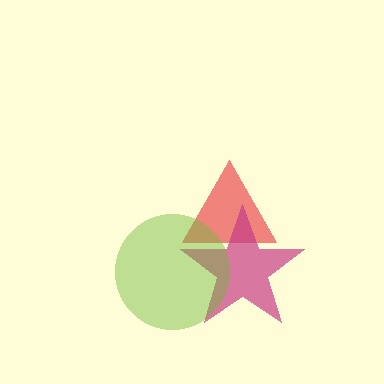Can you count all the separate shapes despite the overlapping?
Yes, there are 3 separate shapes.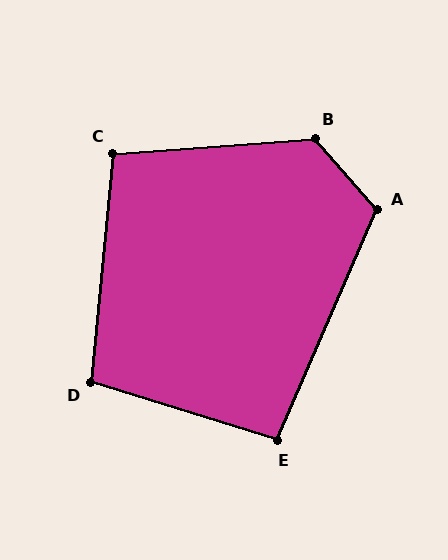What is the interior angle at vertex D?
Approximately 102 degrees (obtuse).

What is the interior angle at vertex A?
Approximately 116 degrees (obtuse).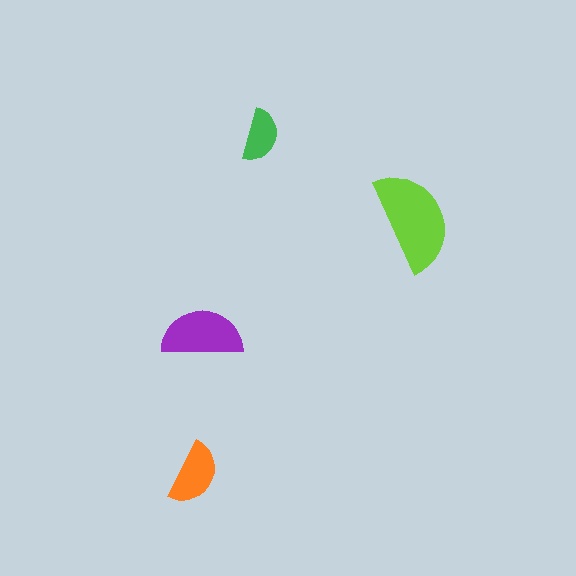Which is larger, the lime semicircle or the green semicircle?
The lime one.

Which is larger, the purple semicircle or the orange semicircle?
The purple one.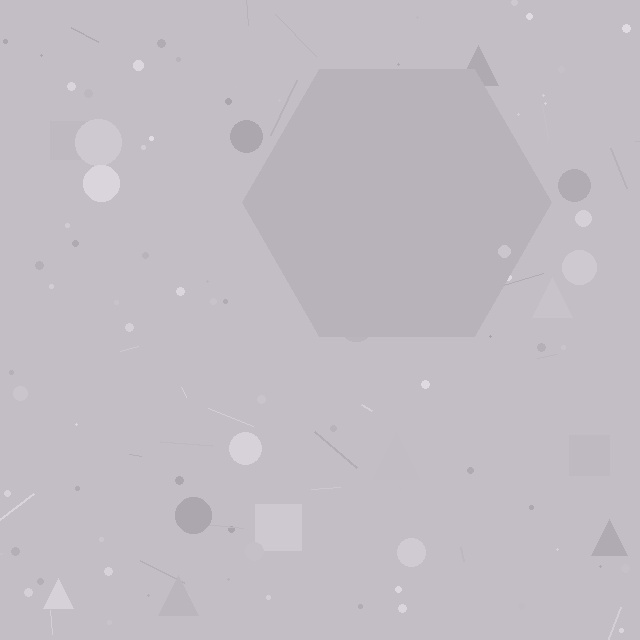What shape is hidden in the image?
A hexagon is hidden in the image.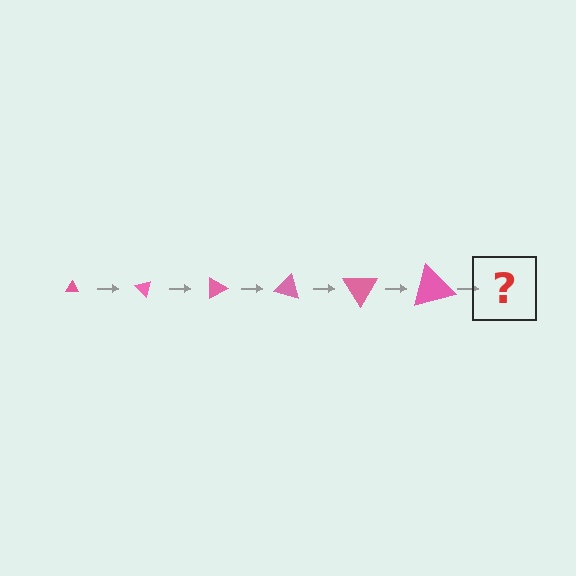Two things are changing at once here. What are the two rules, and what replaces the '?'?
The two rules are that the triangle grows larger each step and it rotates 45 degrees each step. The '?' should be a triangle, larger than the previous one and rotated 270 degrees from the start.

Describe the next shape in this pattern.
It should be a triangle, larger than the previous one and rotated 270 degrees from the start.